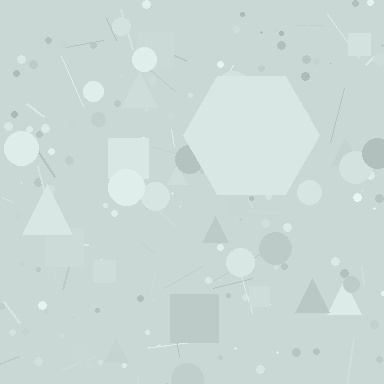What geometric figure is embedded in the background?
A hexagon is embedded in the background.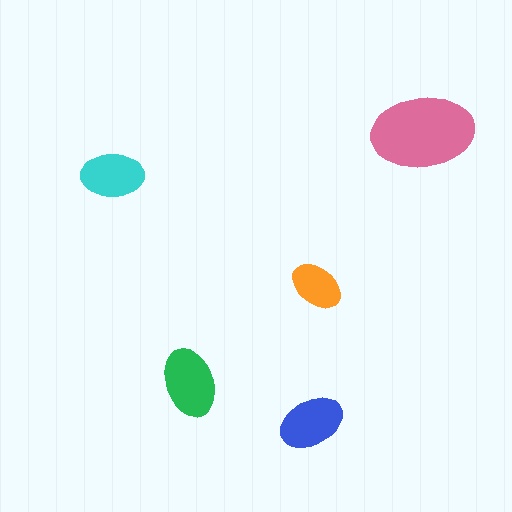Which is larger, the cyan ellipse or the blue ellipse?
The blue one.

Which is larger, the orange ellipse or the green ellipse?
The green one.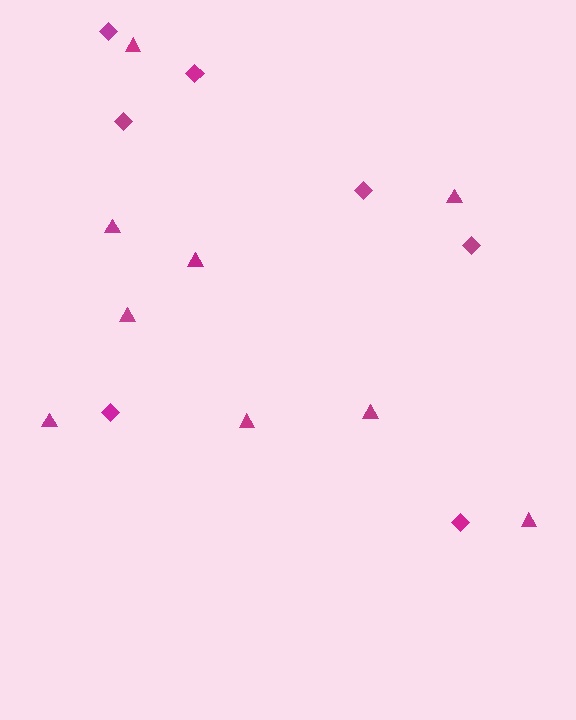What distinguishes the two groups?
There are 2 groups: one group of triangles (9) and one group of diamonds (7).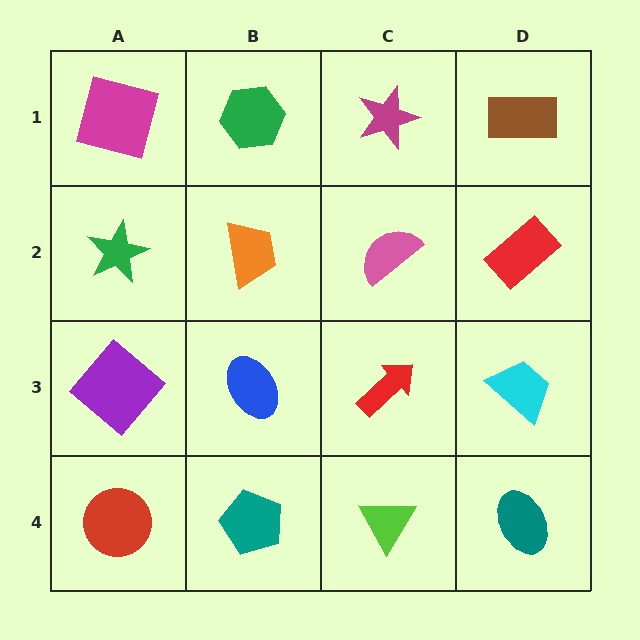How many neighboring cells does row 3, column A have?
3.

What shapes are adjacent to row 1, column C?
A pink semicircle (row 2, column C), a green hexagon (row 1, column B), a brown rectangle (row 1, column D).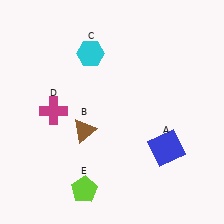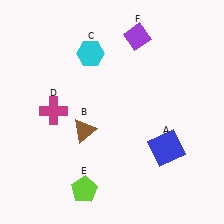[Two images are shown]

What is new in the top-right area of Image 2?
A purple diamond (F) was added in the top-right area of Image 2.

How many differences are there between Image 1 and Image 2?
There is 1 difference between the two images.